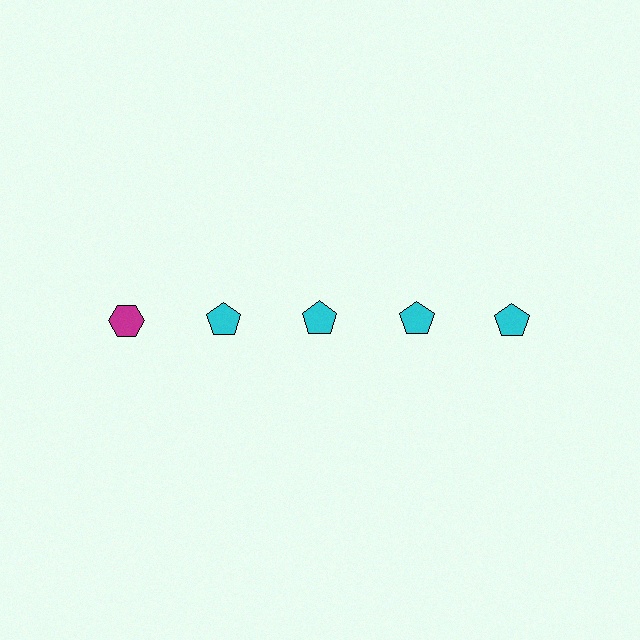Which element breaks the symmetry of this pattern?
The magenta hexagon in the top row, leftmost column breaks the symmetry. All other shapes are cyan pentagons.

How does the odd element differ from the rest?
It differs in both color (magenta instead of cyan) and shape (hexagon instead of pentagon).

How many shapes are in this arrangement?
There are 5 shapes arranged in a grid pattern.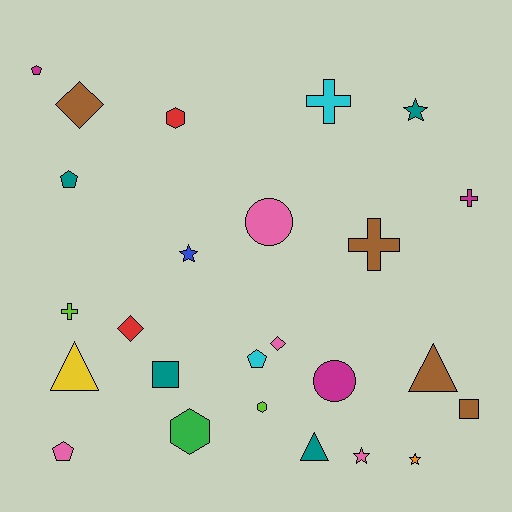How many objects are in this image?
There are 25 objects.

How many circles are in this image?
There are 2 circles.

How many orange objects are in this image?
There is 1 orange object.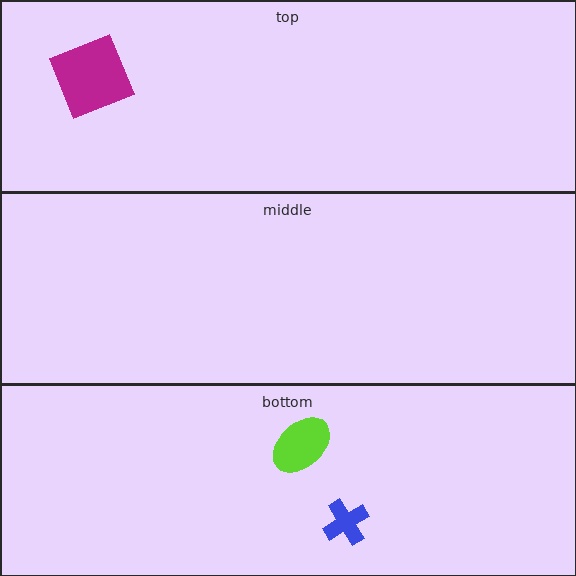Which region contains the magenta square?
The top region.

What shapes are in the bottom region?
The lime ellipse, the blue cross.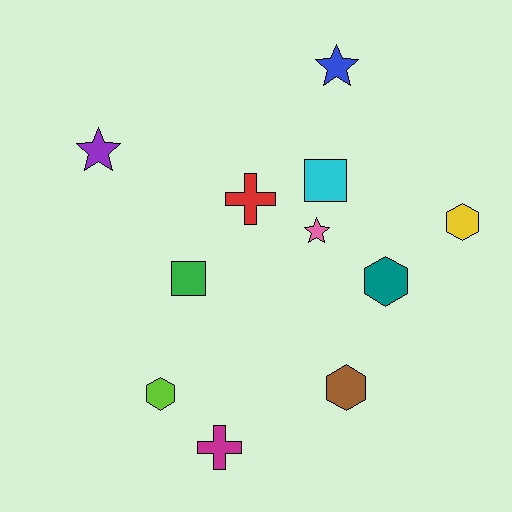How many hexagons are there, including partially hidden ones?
There are 4 hexagons.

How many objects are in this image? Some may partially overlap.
There are 11 objects.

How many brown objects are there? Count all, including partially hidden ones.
There is 1 brown object.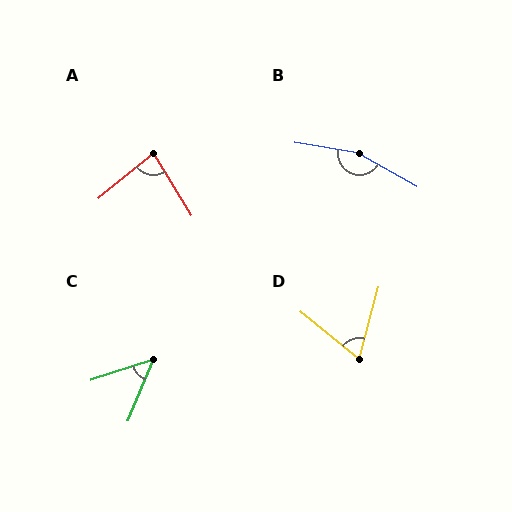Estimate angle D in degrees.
Approximately 65 degrees.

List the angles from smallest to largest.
C (49°), D (65°), A (82°), B (159°).